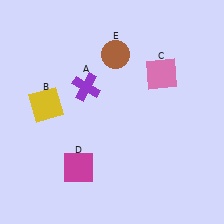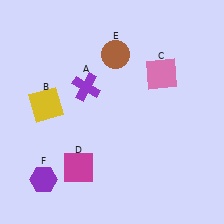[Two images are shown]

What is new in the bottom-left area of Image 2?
A purple hexagon (F) was added in the bottom-left area of Image 2.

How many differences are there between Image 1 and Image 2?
There is 1 difference between the two images.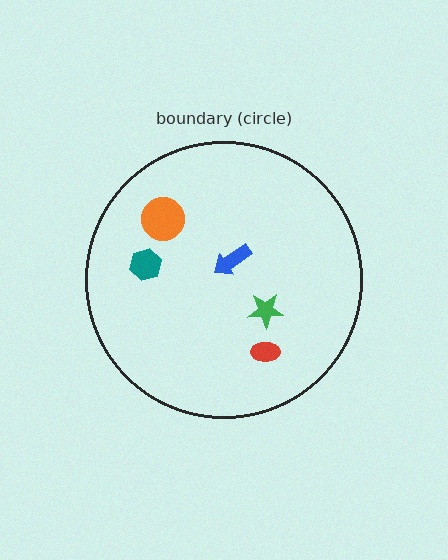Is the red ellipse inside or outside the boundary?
Inside.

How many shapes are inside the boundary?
5 inside, 0 outside.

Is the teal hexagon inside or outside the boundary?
Inside.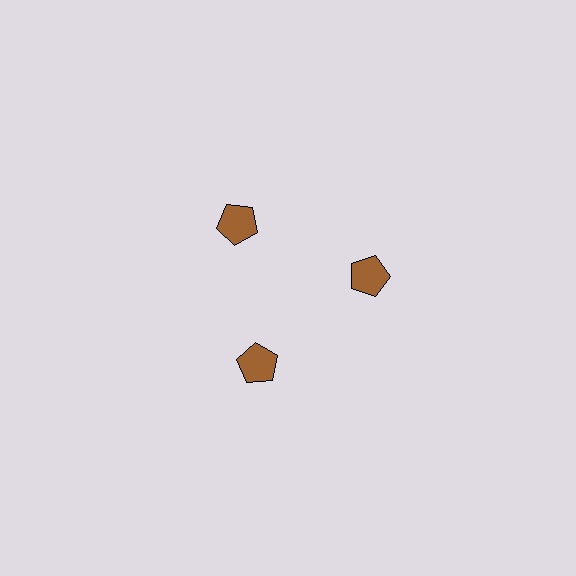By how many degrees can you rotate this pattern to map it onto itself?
The pattern maps onto itself every 120 degrees of rotation.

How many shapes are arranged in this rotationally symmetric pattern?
There are 3 shapes, arranged in 3 groups of 1.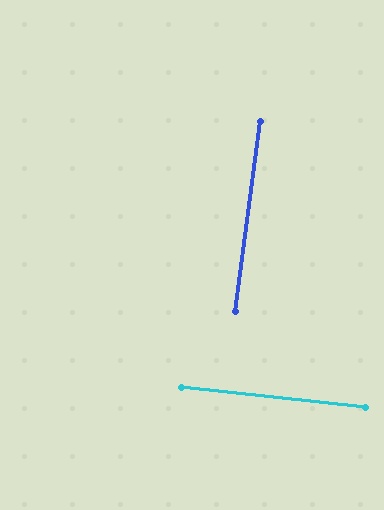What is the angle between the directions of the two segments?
Approximately 89 degrees.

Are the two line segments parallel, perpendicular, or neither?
Perpendicular — they meet at approximately 89°.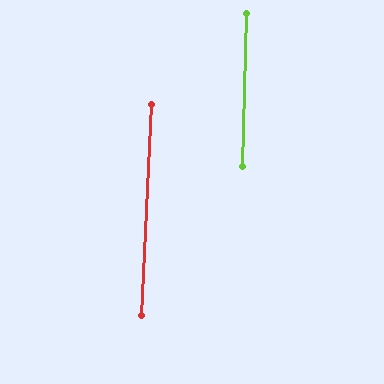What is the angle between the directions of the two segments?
Approximately 2 degrees.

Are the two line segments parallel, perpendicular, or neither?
Parallel — their directions differ by only 1.5°.